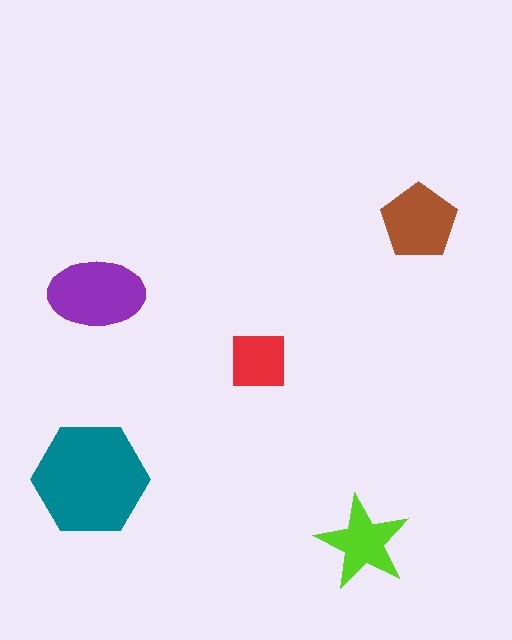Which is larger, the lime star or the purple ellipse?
The purple ellipse.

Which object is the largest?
The teal hexagon.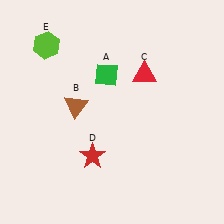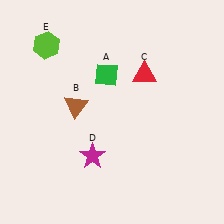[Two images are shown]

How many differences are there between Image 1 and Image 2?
There is 1 difference between the two images.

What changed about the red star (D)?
In Image 1, D is red. In Image 2, it changed to magenta.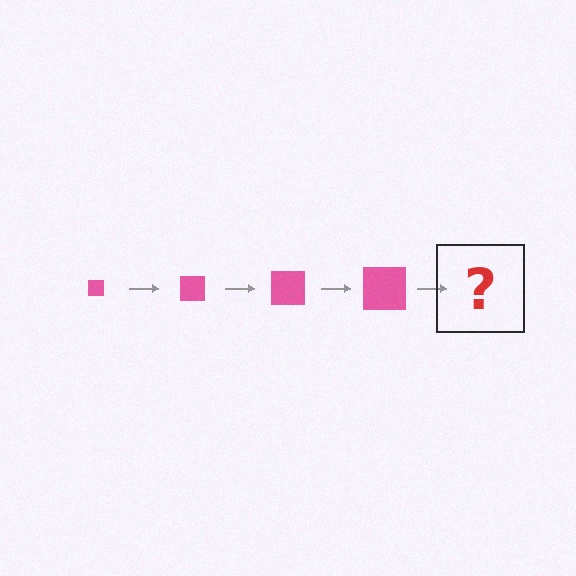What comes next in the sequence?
The next element should be a pink square, larger than the previous one.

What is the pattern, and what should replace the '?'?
The pattern is that the square gets progressively larger each step. The '?' should be a pink square, larger than the previous one.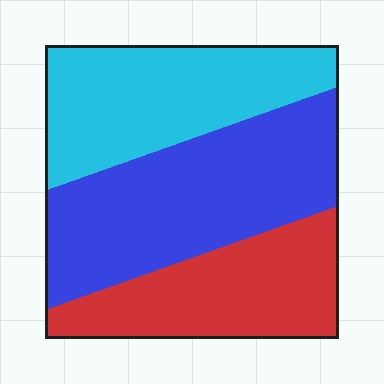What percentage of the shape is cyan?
Cyan takes up about one third (1/3) of the shape.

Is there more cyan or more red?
Cyan.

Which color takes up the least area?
Red, at roughly 30%.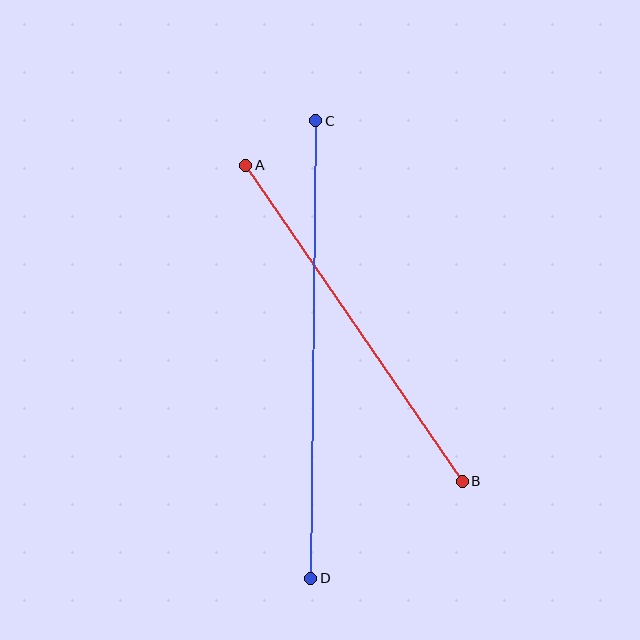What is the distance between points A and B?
The distance is approximately 383 pixels.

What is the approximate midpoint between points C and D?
The midpoint is at approximately (313, 349) pixels.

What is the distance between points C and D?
The distance is approximately 458 pixels.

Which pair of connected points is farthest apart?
Points C and D are farthest apart.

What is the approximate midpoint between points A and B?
The midpoint is at approximately (354, 323) pixels.